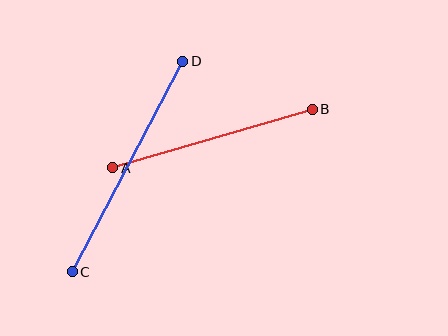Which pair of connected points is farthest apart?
Points C and D are farthest apart.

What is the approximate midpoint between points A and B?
The midpoint is at approximately (212, 138) pixels.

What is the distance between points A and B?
The distance is approximately 208 pixels.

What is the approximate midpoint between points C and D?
The midpoint is at approximately (127, 167) pixels.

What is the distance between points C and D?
The distance is approximately 238 pixels.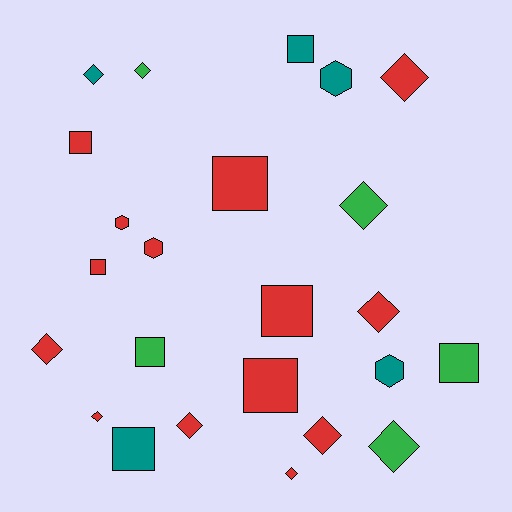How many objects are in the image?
There are 24 objects.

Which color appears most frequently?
Red, with 14 objects.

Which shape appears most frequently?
Diamond, with 11 objects.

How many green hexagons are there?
There are no green hexagons.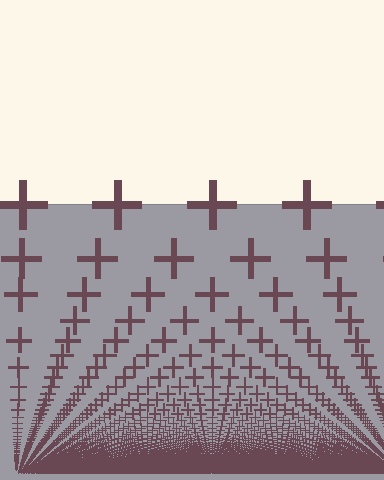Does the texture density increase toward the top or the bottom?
Density increases toward the bottom.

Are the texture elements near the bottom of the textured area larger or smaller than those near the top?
Smaller. The gradient is inverted — elements near the bottom are smaller and denser.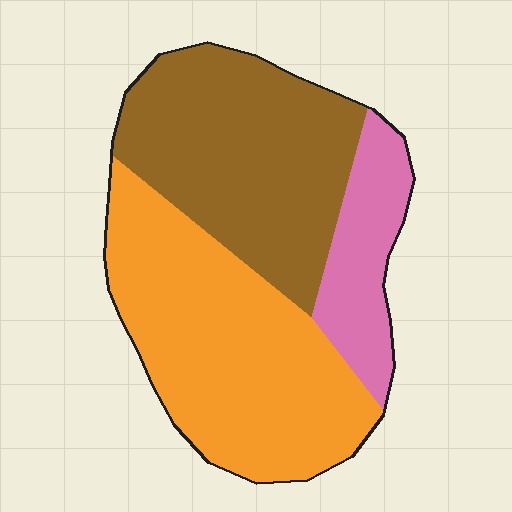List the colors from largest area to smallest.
From largest to smallest: orange, brown, pink.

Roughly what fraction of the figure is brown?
Brown covers around 40% of the figure.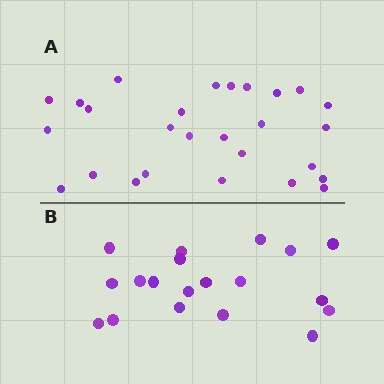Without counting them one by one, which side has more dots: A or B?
Region A (the top region) has more dots.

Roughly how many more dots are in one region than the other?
Region A has roughly 8 or so more dots than region B.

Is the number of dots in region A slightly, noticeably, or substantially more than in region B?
Region A has noticeably more, but not dramatically so. The ratio is roughly 1.4 to 1.